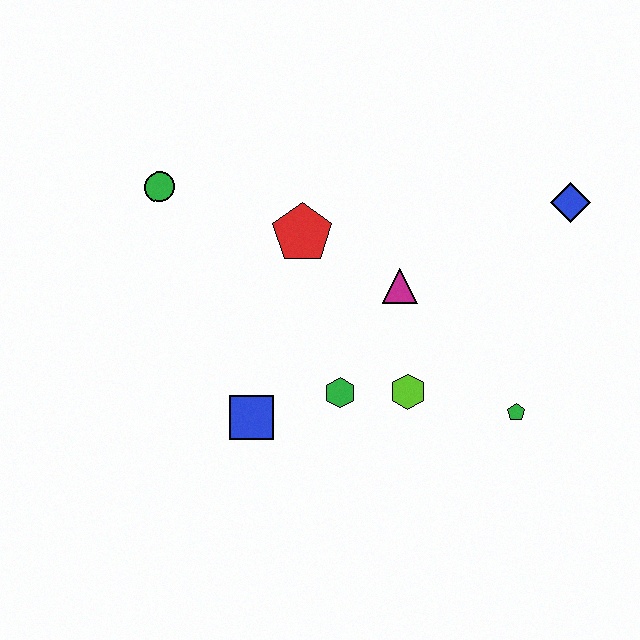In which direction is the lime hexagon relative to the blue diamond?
The lime hexagon is below the blue diamond.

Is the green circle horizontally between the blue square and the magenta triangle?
No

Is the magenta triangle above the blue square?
Yes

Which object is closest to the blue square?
The green hexagon is closest to the blue square.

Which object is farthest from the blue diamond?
The green circle is farthest from the blue diamond.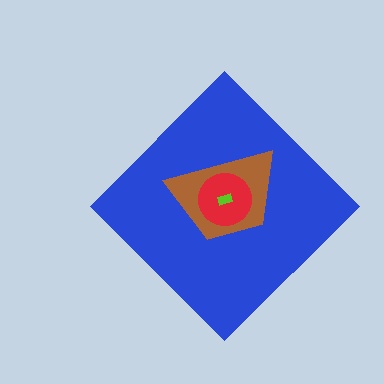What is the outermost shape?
The blue diamond.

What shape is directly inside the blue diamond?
The brown trapezoid.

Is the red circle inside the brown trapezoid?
Yes.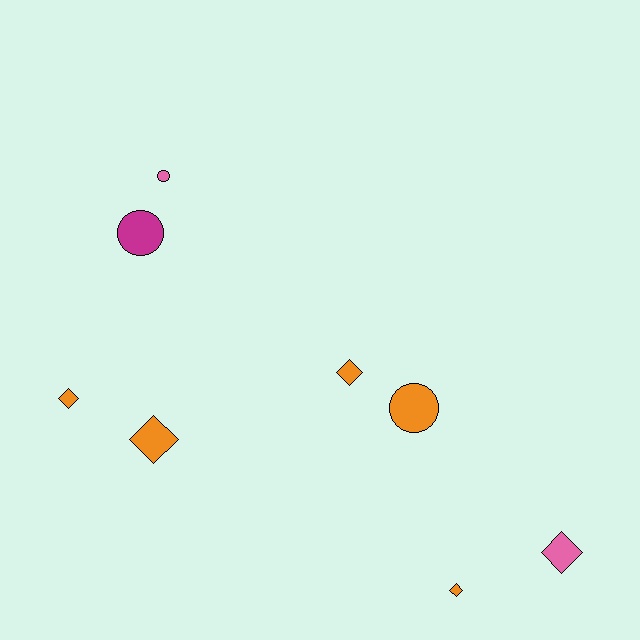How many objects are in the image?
There are 8 objects.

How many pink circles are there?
There is 1 pink circle.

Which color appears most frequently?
Orange, with 5 objects.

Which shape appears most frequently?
Diamond, with 5 objects.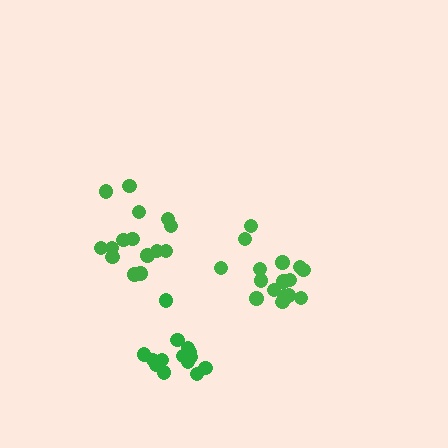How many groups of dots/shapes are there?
There are 3 groups.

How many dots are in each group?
Group 1: 15 dots, Group 2: 16 dots, Group 3: 14 dots (45 total).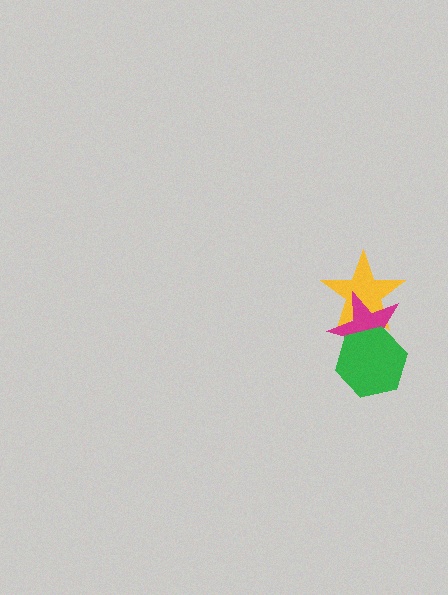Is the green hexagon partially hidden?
No, no other shape covers it.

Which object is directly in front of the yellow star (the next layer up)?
The magenta star is directly in front of the yellow star.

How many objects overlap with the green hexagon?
2 objects overlap with the green hexagon.